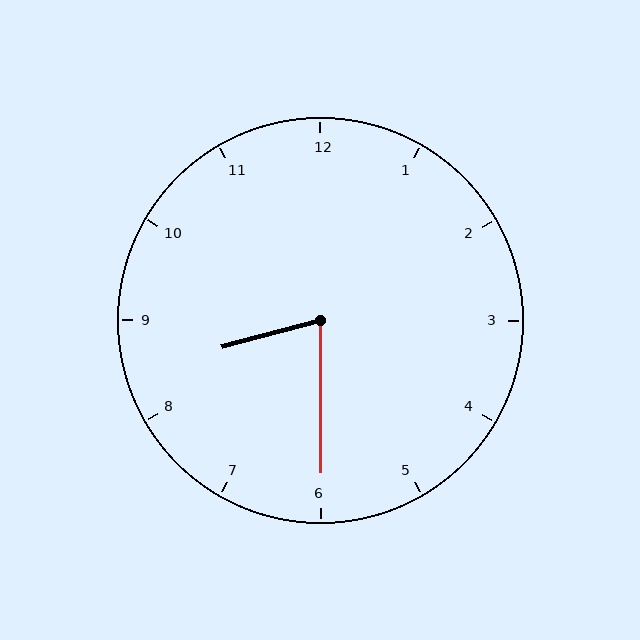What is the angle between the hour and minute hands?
Approximately 75 degrees.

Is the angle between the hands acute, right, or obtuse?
It is acute.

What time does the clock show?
8:30.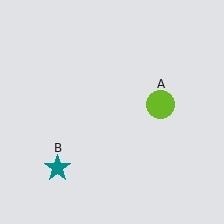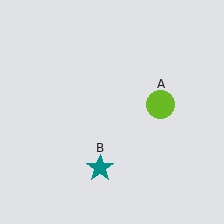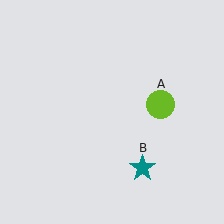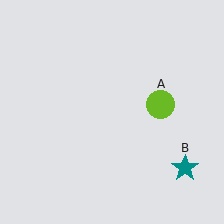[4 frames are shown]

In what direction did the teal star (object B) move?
The teal star (object B) moved right.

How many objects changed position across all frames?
1 object changed position: teal star (object B).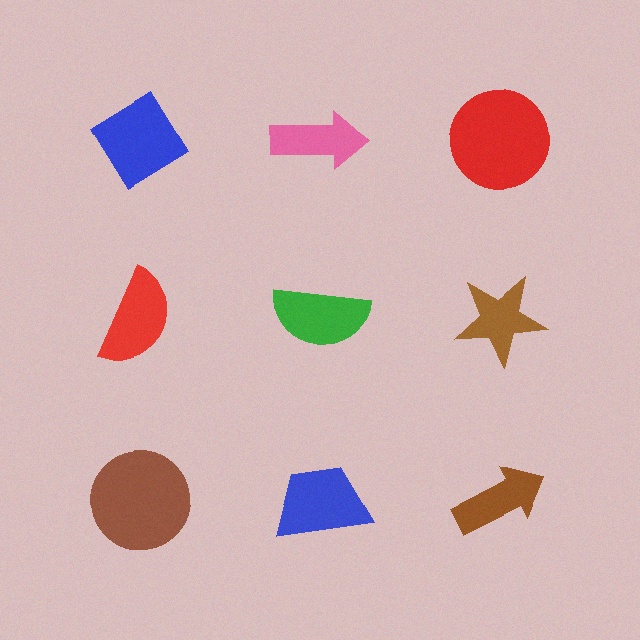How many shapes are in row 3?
3 shapes.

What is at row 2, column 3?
A brown star.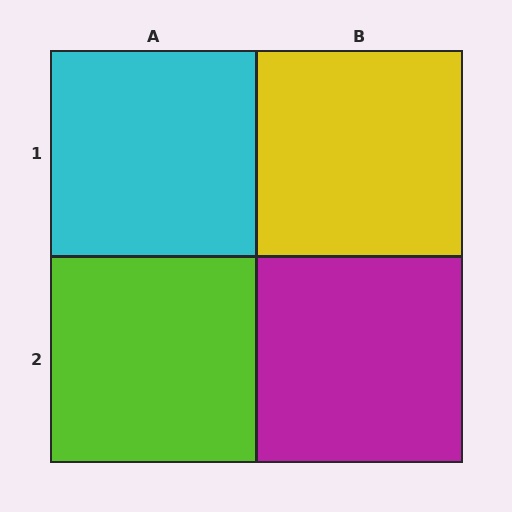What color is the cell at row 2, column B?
Magenta.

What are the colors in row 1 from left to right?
Cyan, yellow.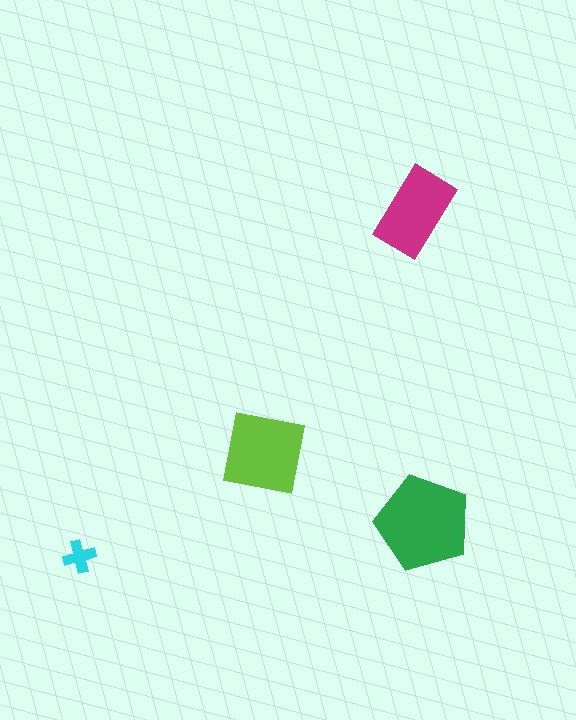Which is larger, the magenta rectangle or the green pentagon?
The green pentagon.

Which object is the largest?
The green pentagon.